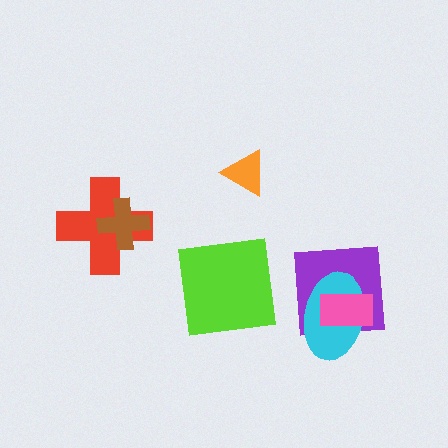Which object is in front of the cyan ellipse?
The pink rectangle is in front of the cyan ellipse.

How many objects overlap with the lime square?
0 objects overlap with the lime square.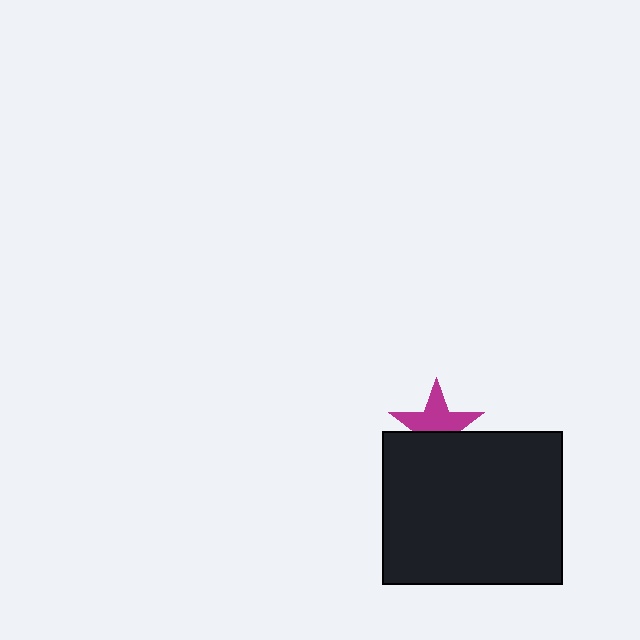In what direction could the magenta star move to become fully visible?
The magenta star could move up. That would shift it out from behind the black rectangle entirely.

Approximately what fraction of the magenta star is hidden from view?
Roughly 40% of the magenta star is hidden behind the black rectangle.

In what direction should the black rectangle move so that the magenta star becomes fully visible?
The black rectangle should move down. That is the shortest direction to clear the overlap and leave the magenta star fully visible.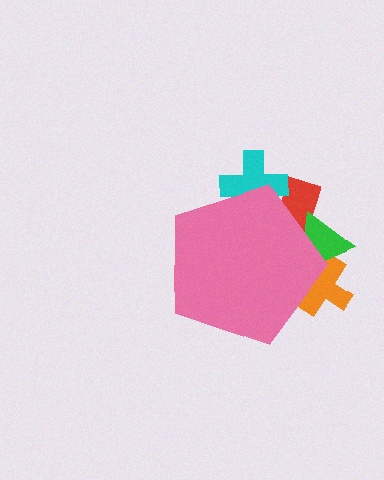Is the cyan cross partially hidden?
Yes, the cyan cross is partially hidden behind the pink pentagon.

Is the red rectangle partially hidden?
Yes, the red rectangle is partially hidden behind the pink pentagon.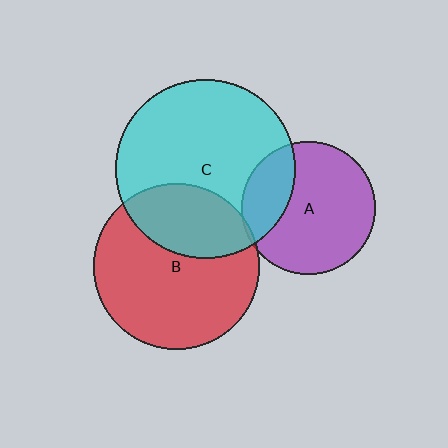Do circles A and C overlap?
Yes.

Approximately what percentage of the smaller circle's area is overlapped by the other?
Approximately 25%.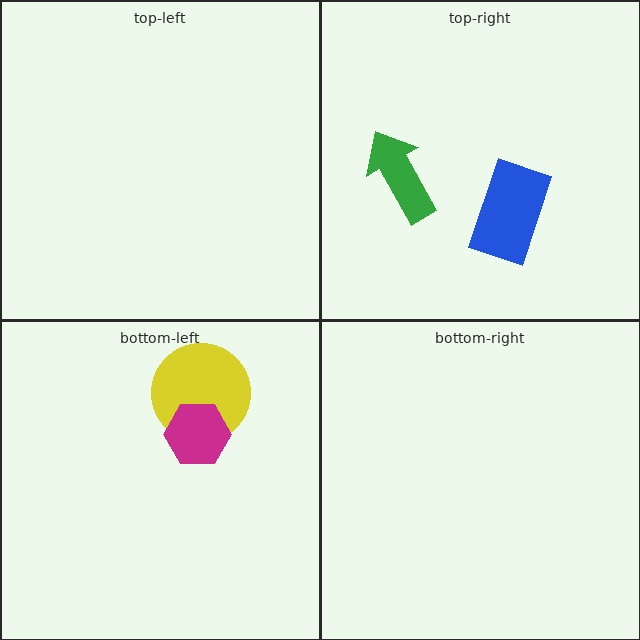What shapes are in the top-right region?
The blue rectangle, the green arrow.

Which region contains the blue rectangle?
The top-right region.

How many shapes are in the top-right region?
2.